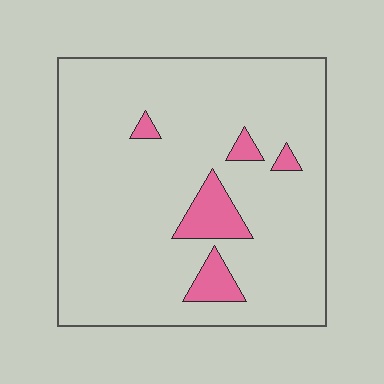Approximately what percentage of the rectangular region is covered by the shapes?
Approximately 10%.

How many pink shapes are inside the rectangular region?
5.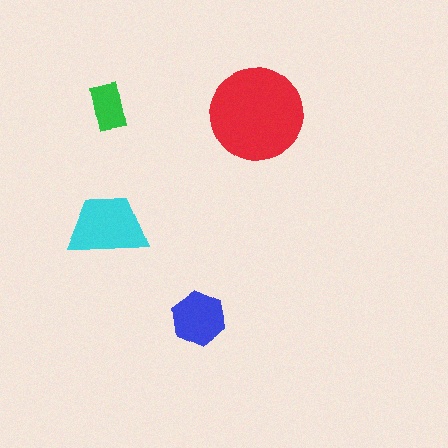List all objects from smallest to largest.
The green rectangle, the blue hexagon, the cyan trapezoid, the red circle.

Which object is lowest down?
The blue hexagon is bottommost.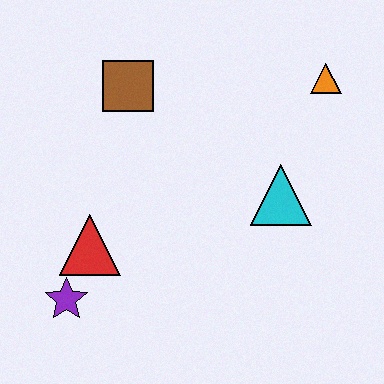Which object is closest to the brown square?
The red triangle is closest to the brown square.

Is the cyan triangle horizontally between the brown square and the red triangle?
No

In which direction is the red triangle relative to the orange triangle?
The red triangle is to the left of the orange triangle.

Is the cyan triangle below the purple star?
No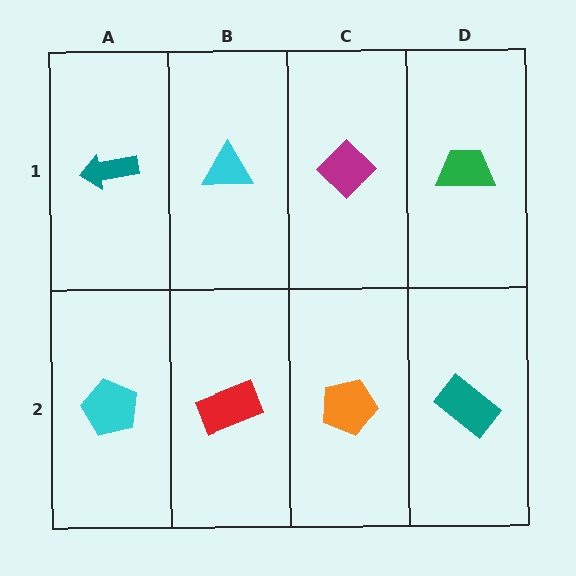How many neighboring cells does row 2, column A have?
2.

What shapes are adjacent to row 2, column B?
A cyan triangle (row 1, column B), a cyan pentagon (row 2, column A), an orange pentagon (row 2, column C).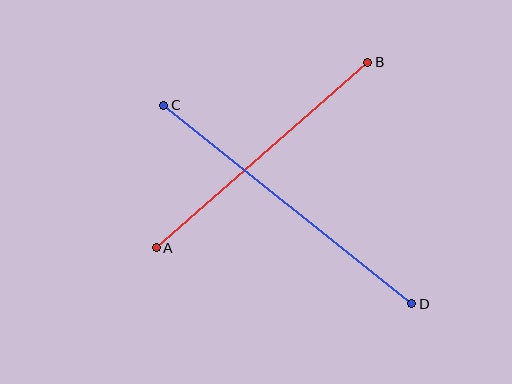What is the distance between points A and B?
The distance is approximately 281 pixels.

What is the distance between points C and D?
The distance is approximately 317 pixels.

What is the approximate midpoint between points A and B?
The midpoint is at approximately (262, 155) pixels.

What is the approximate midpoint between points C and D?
The midpoint is at approximately (288, 205) pixels.